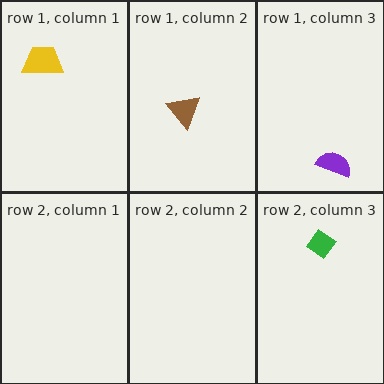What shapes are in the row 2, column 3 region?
The green diamond.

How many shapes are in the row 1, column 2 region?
1.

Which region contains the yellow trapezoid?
The row 1, column 1 region.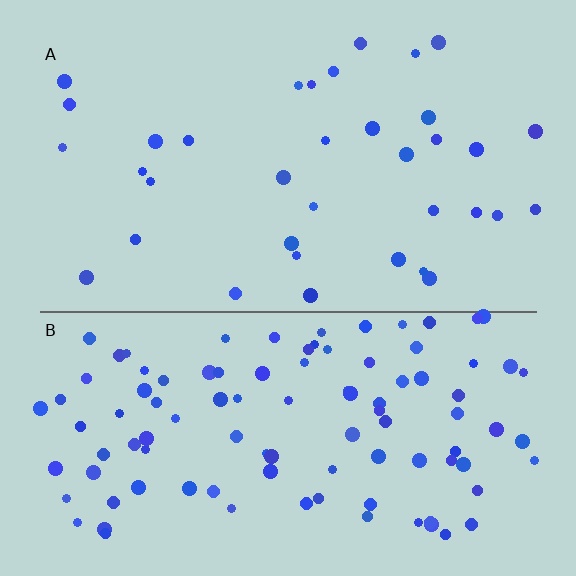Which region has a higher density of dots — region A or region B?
B (the bottom).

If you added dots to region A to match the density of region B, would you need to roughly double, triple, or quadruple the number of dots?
Approximately triple.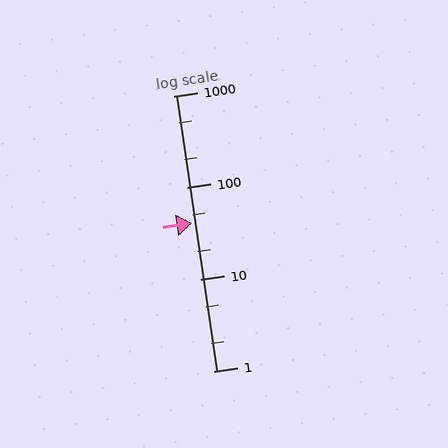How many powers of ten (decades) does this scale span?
The scale spans 3 decades, from 1 to 1000.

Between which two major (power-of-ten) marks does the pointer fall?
The pointer is between 10 and 100.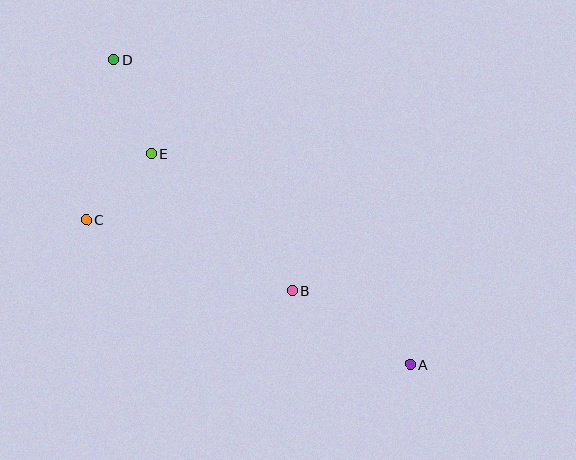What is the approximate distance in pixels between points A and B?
The distance between A and B is approximately 139 pixels.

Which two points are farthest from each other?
Points A and D are farthest from each other.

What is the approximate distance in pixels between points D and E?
The distance between D and E is approximately 101 pixels.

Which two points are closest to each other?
Points C and E are closest to each other.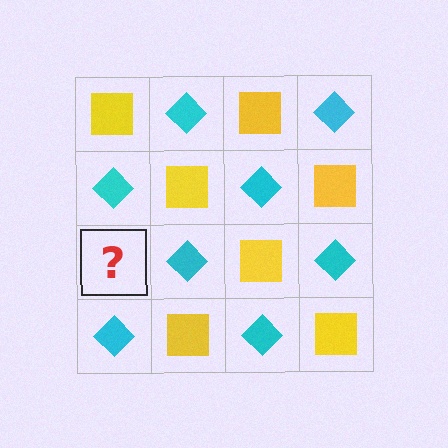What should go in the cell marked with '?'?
The missing cell should contain a yellow square.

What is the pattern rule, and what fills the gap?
The rule is that it alternates yellow square and cyan diamond in a checkerboard pattern. The gap should be filled with a yellow square.